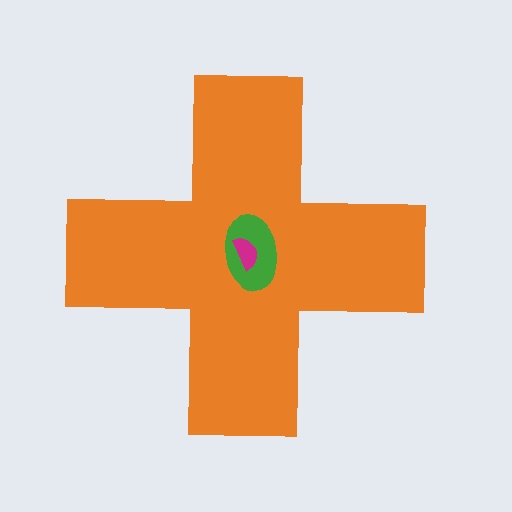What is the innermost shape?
The magenta semicircle.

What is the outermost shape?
The orange cross.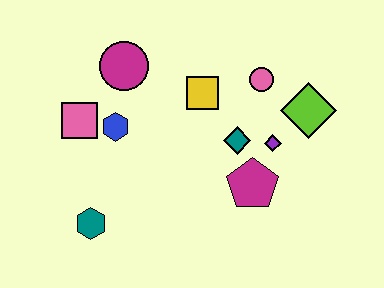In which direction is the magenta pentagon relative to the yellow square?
The magenta pentagon is below the yellow square.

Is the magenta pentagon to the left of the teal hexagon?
No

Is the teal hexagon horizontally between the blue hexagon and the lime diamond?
No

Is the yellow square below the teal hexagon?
No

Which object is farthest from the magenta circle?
The lime diamond is farthest from the magenta circle.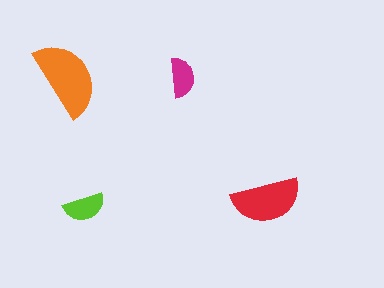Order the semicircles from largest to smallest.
the orange one, the red one, the lime one, the magenta one.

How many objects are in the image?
There are 4 objects in the image.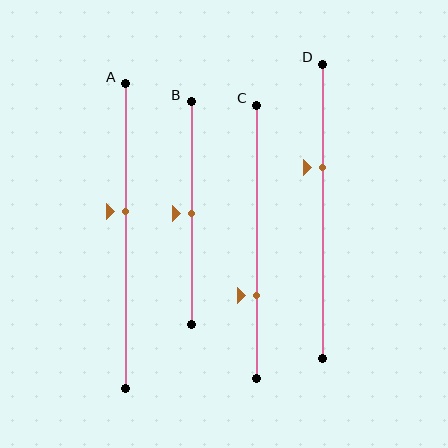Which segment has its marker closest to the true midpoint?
Segment B has its marker closest to the true midpoint.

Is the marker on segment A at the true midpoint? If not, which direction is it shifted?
No, the marker on segment A is shifted upward by about 8% of the segment length.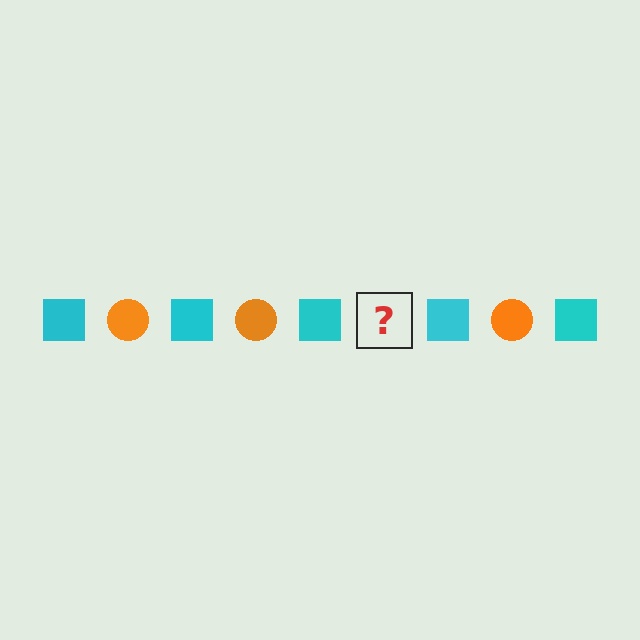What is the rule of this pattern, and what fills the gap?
The rule is that the pattern alternates between cyan square and orange circle. The gap should be filled with an orange circle.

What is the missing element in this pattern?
The missing element is an orange circle.